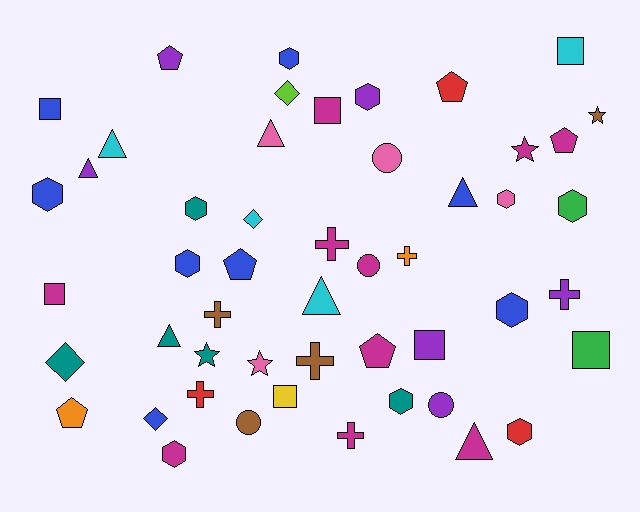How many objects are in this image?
There are 50 objects.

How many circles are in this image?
There are 4 circles.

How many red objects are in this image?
There are 3 red objects.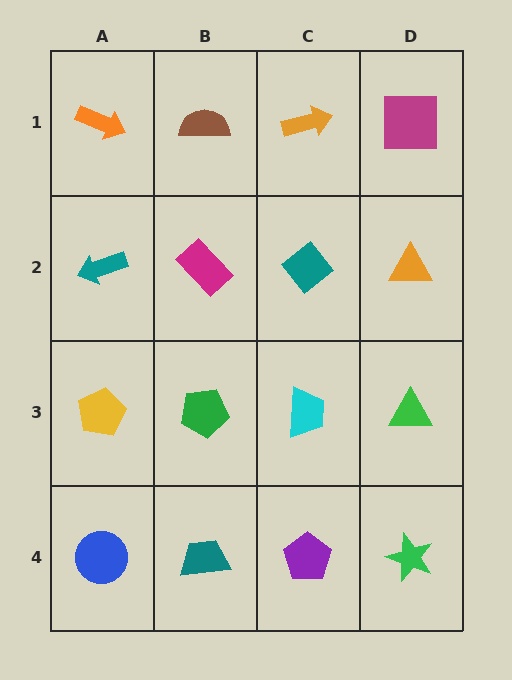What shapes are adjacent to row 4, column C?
A cyan trapezoid (row 3, column C), a teal trapezoid (row 4, column B), a green star (row 4, column D).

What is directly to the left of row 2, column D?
A teal diamond.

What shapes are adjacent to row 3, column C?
A teal diamond (row 2, column C), a purple pentagon (row 4, column C), a green pentagon (row 3, column B), a green triangle (row 3, column D).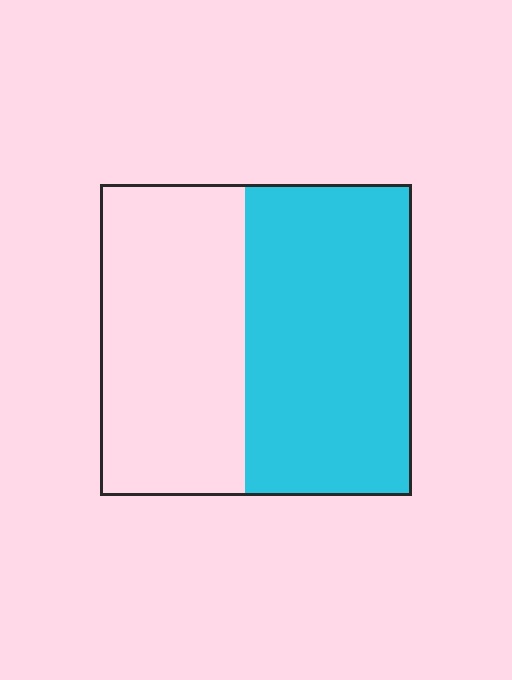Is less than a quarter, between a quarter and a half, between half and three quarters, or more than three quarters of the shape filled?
Between half and three quarters.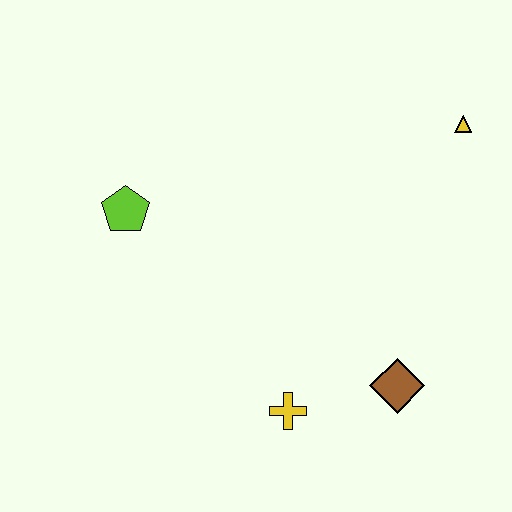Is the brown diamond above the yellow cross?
Yes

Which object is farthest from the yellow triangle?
The lime pentagon is farthest from the yellow triangle.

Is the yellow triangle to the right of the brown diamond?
Yes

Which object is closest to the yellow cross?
The brown diamond is closest to the yellow cross.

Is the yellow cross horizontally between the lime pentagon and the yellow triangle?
Yes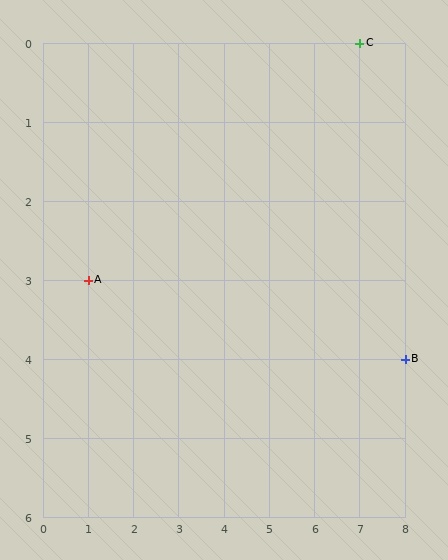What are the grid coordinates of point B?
Point B is at grid coordinates (8, 4).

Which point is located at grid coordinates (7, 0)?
Point C is at (7, 0).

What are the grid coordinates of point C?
Point C is at grid coordinates (7, 0).